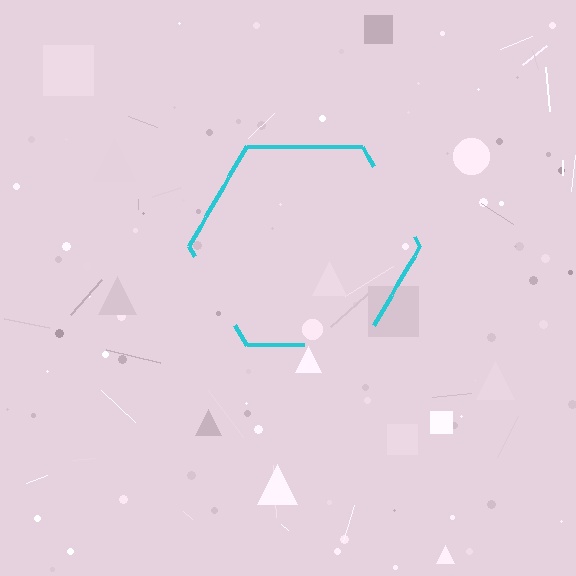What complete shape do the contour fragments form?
The contour fragments form a hexagon.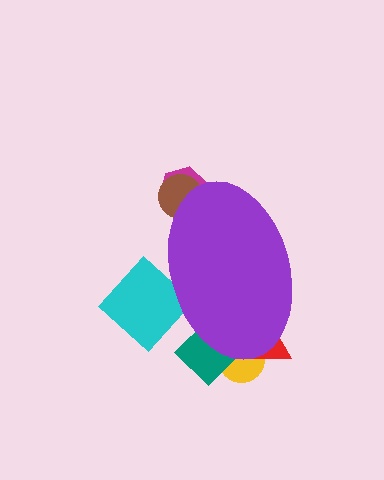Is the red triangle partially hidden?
Yes, the red triangle is partially hidden behind the purple ellipse.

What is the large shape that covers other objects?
A purple ellipse.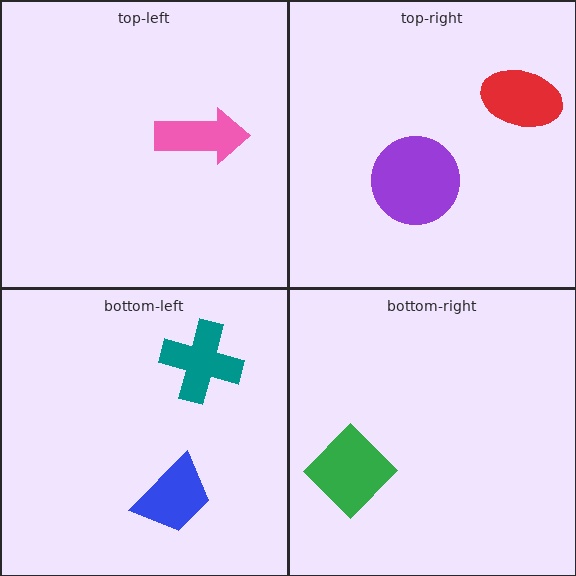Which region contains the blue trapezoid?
The bottom-left region.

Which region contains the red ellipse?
The top-right region.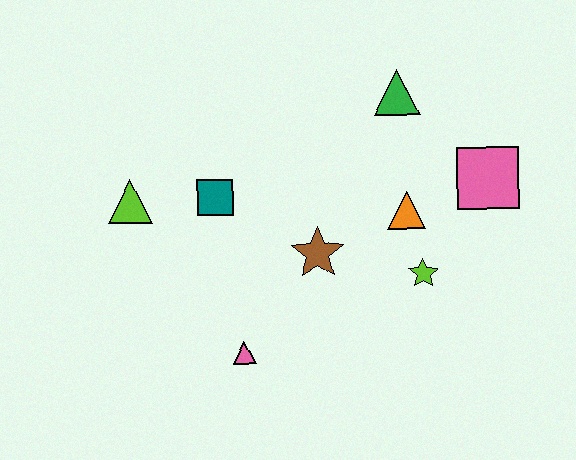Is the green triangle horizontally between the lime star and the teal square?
Yes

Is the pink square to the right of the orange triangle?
Yes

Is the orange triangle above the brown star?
Yes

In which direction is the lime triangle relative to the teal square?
The lime triangle is to the left of the teal square.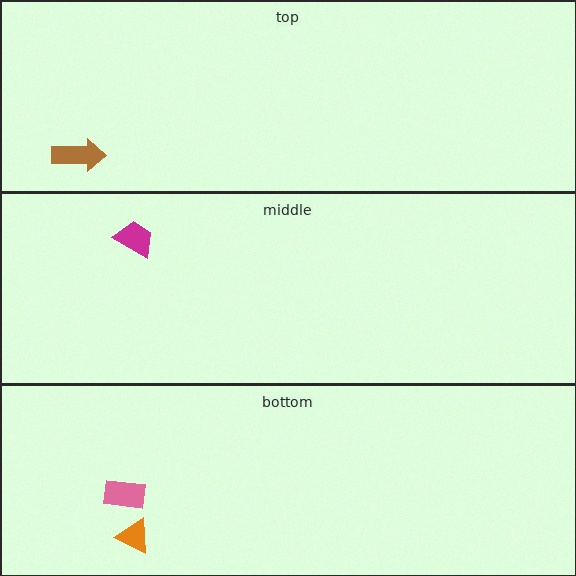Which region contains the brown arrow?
The top region.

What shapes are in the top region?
The brown arrow.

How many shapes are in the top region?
1.